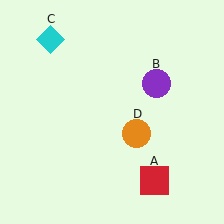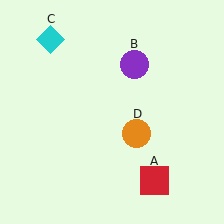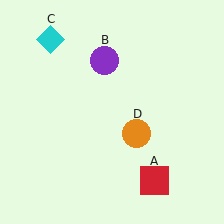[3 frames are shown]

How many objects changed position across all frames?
1 object changed position: purple circle (object B).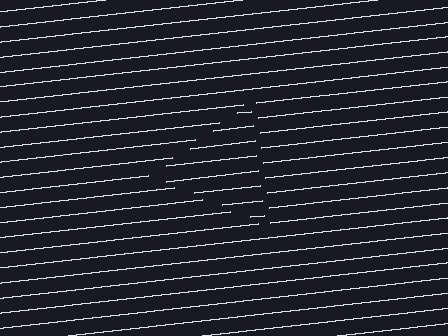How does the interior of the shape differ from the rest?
The interior of the shape contains the same grating, shifted by half a period — the contour is defined by the phase discontinuity where line-ends from the inner and outer gratings abut.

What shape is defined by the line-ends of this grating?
An illusory triangle. The interior of the shape contains the same grating, shifted by half a period — the contour is defined by the phase discontinuity where line-ends from the inner and outer gratings abut.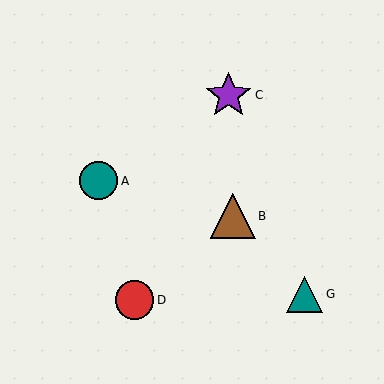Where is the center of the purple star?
The center of the purple star is at (229, 95).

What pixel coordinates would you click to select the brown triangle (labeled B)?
Click at (233, 216) to select the brown triangle B.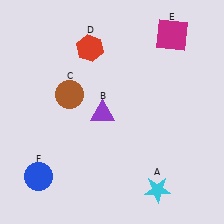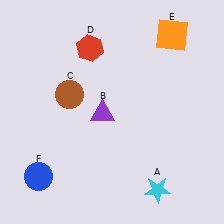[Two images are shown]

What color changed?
The square (E) changed from magenta in Image 1 to orange in Image 2.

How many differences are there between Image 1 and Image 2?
There is 1 difference between the two images.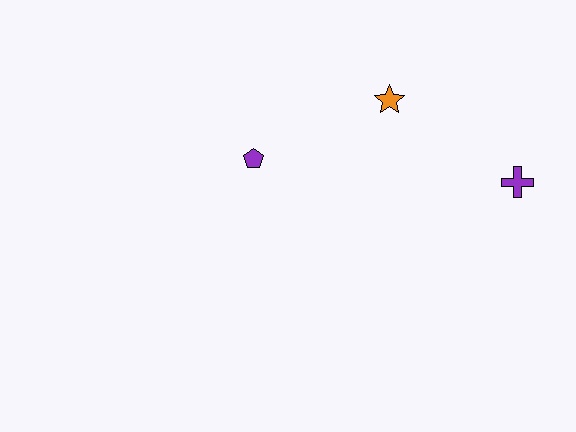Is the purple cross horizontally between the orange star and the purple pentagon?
No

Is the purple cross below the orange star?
Yes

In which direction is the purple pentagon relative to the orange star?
The purple pentagon is to the left of the orange star.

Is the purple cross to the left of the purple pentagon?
No